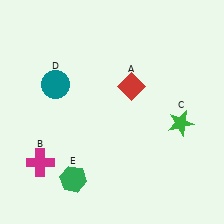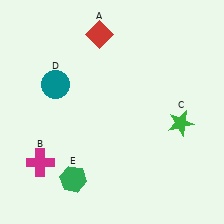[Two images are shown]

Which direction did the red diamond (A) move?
The red diamond (A) moved up.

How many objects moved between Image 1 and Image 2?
1 object moved between the two images.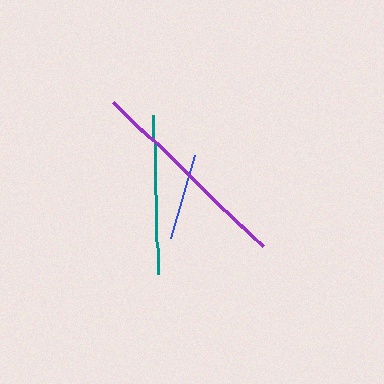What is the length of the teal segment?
The teal segment is approximately 159 pixels long.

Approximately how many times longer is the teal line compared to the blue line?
The teal line is approximately 1.9 times the length of the blue line.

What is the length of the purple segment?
The purple segment is approximately 208 pixels long.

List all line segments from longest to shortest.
From longest to shortest: purple, teal, blue.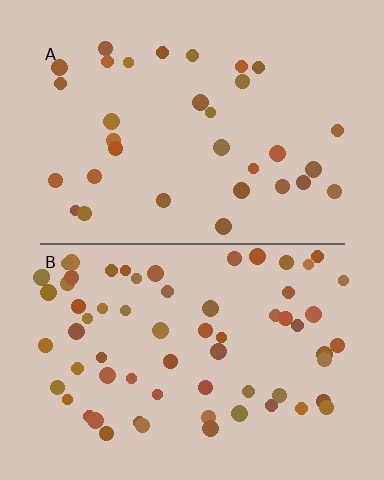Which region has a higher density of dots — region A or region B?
B (the bottom).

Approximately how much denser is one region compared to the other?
Approximately 2.1× — region B over region A.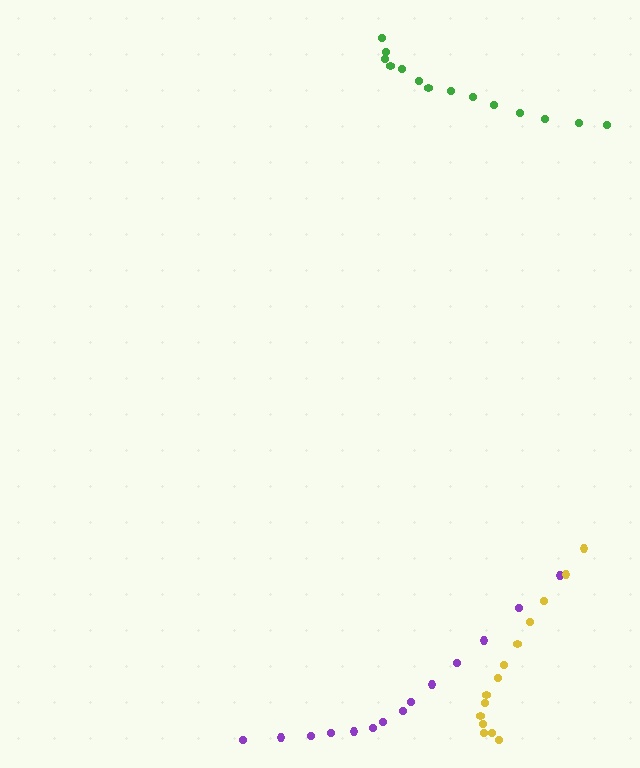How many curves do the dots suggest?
There are 3 distinct paths.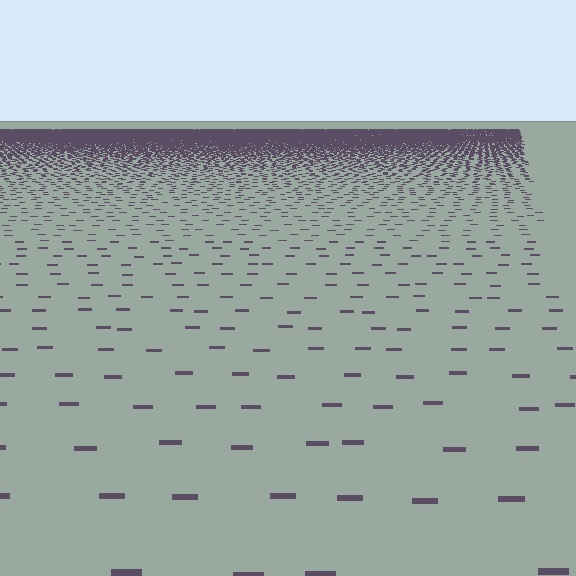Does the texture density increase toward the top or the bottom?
Density increases toward the top.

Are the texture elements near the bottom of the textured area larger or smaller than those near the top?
Larger. Near the bottom, elements are closer to the viewer and appear at a bigger on-screen size.